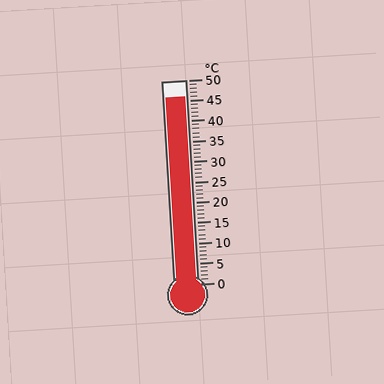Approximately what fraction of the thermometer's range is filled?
The thermometer is filled to approximately 90% of its range.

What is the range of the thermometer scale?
The thermometer scale ranges from 0°C to 50°C.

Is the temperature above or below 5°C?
The temperature is above 5°C.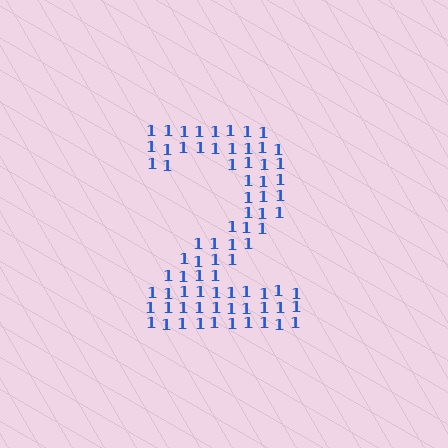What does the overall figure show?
The overall figure shows the digit 2.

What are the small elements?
The small elements are digit 1's.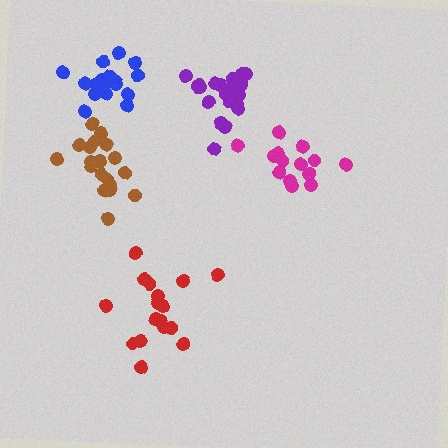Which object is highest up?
The blue cluster is topmost.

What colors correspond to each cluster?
The clusters are colored: magenta, purple, red, blue, brown.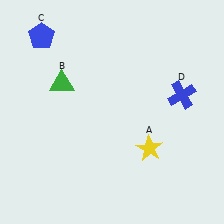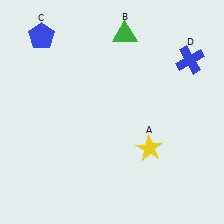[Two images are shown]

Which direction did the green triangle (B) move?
The green triangle (B) moved right.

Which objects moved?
The objects that moved are: the green triangle (B), the blue cross (D).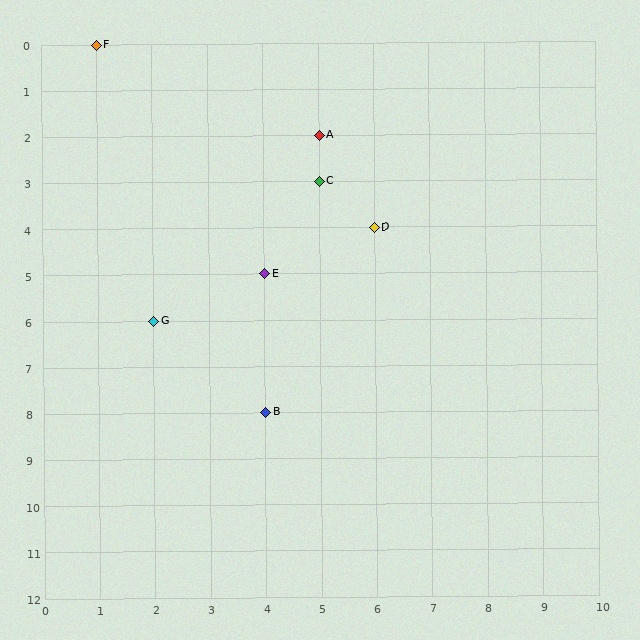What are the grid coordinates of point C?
Point C is at grid coordinates (5, 3).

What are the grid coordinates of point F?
Point F is at grid coordinates (1, 0).